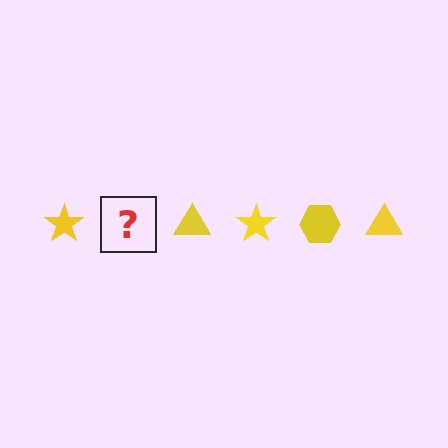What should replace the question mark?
The question mark should be replaced with a yellow hexagon.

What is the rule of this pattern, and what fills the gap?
The rule is that the pattern cycles through star, hexagon, triangle shapes in yellow. The gap should be filled with a yellow hexagon.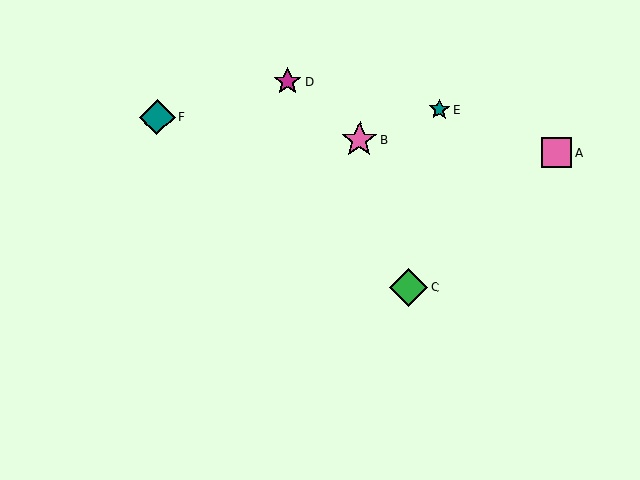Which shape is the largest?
The green diamond (labeled C) is the largest.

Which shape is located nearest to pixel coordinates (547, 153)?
The pink square (labeled A) at (557, 153) is nearest to that location.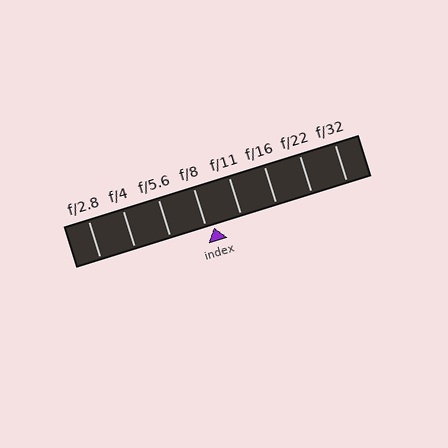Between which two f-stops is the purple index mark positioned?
The index mark is between f/8 and f/11.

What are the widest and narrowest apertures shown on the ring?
The widest aperture shown is f/2.8 and the narrowest is f/32.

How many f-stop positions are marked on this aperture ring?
There are 8 f-stop positions marked.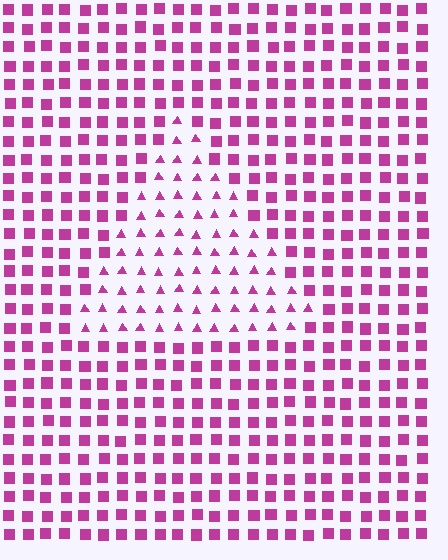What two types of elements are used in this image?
The image uses triangles inside the triangle region and squares outside it.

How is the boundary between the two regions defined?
The boundary is defined by a change in element shape: triangles inside vs. squares outside. All elements share the same color and spacing.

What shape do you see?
I see a triangle.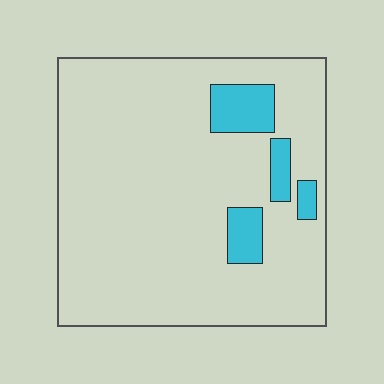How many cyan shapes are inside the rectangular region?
4.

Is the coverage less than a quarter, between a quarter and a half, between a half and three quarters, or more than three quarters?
Less than a quarter.